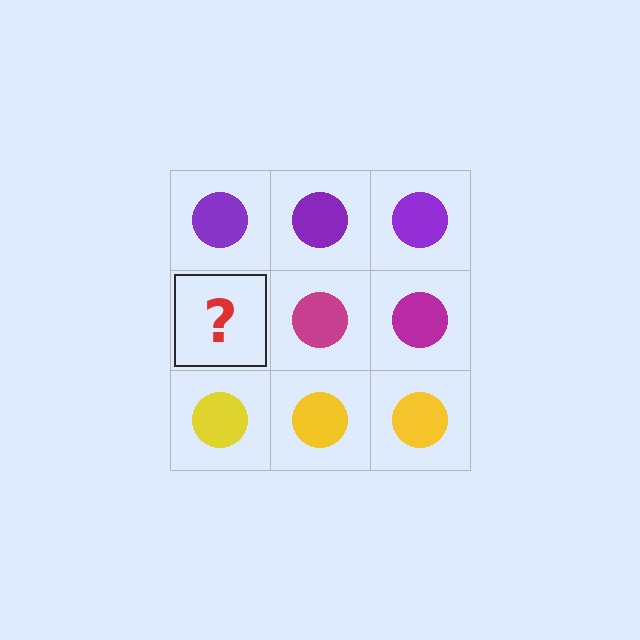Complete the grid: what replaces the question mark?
The question mark should be replaced with a magenta circle.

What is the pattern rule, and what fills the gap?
The rule is that each row has a consistent color. The gap should be filled with a magenta circle.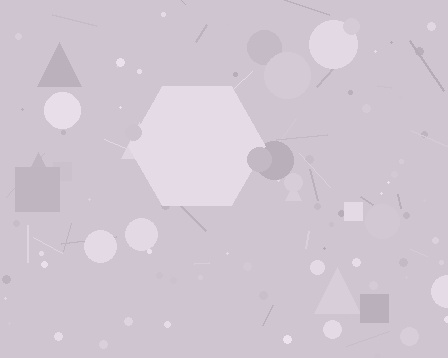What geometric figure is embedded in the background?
A hexagon is embedded in the background.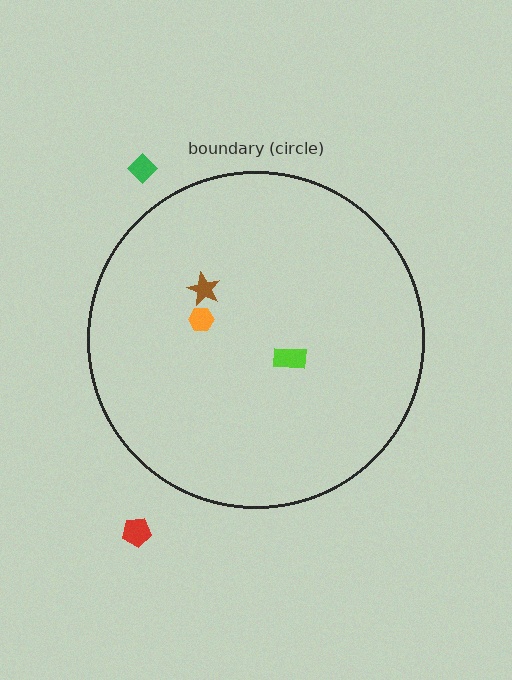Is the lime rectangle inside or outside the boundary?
Inside.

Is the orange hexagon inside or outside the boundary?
Inside.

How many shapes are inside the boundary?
3 inside, 2 outside.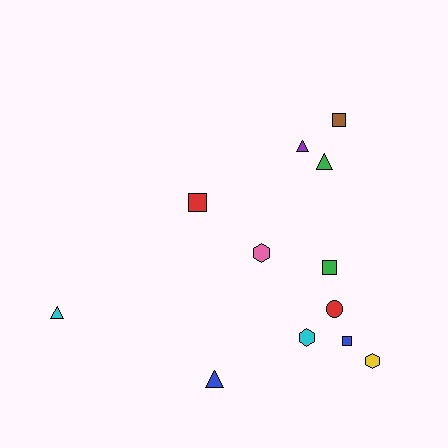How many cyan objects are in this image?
There are 2 cyan objects.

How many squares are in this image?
There are 4 squares.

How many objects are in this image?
There are 12 objects.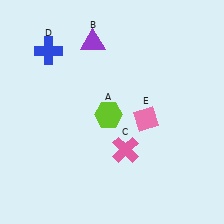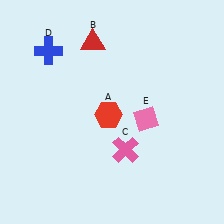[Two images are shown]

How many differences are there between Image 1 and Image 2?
There are 2 differences between the two images.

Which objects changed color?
A changed from lime to red. B changed from purple to red.